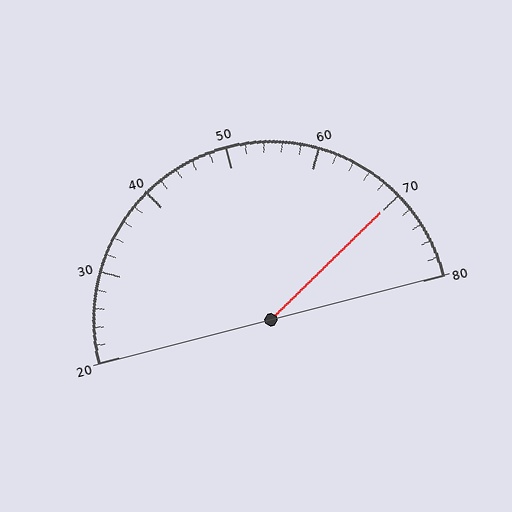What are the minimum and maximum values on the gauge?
The gauge ranges from 20 to 80.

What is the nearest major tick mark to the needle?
The nearest major tick mark is 70.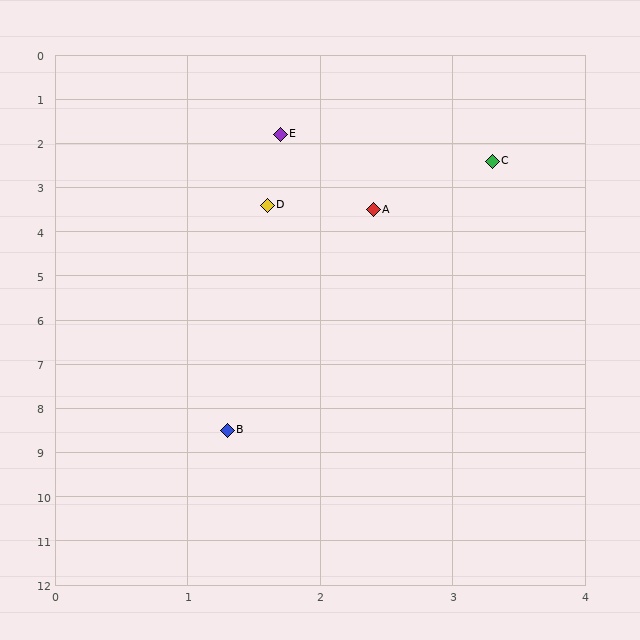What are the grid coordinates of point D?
Point D is at approximately (1.6, 3.4).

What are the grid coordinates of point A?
Point A is at approximately (2.4, 3.5).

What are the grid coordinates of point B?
Point B is at approximately (1.3, 8.5).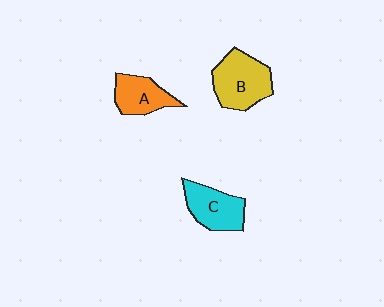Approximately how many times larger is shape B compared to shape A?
Approximately 1.4 times.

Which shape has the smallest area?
Shape A (orange).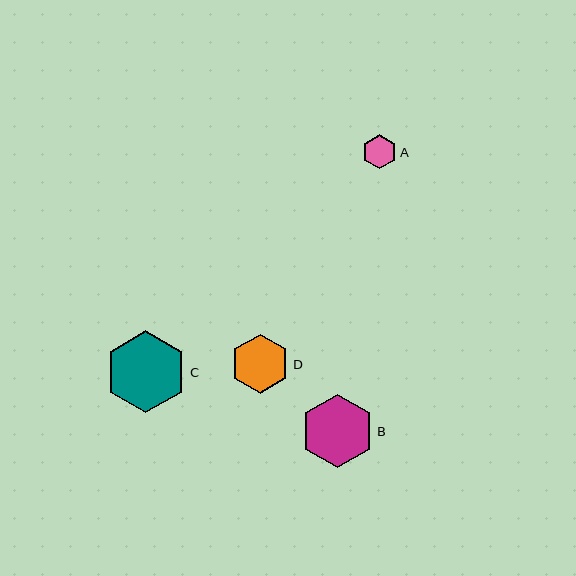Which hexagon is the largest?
Hexagon C is the largest with a size of approximately 82 pixels.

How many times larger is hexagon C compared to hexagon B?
Hexagon C is approximately 1.1 times the size of hexagon B.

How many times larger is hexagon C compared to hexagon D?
Hexagon C is approximately 1.4 times the size of hexagon D.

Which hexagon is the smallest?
Hexagon A is the smallest with a size of approximately 34 pixels.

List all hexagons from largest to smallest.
From largest to smallest: C, B, D, A.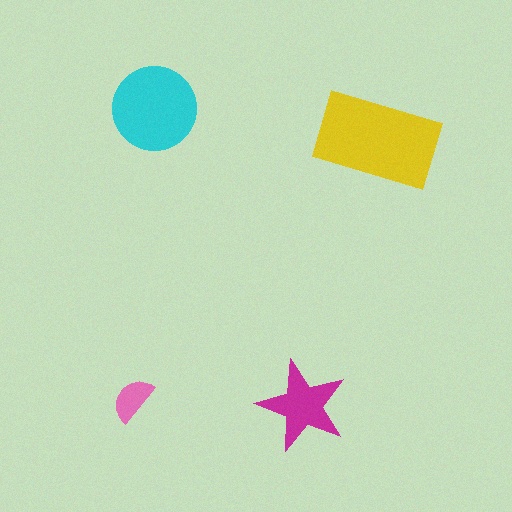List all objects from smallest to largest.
The pink semicircle, the magenta star, the cyan circle, the yellow rectangle.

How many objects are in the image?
There are 4 objects in the image.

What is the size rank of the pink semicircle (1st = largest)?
4th.